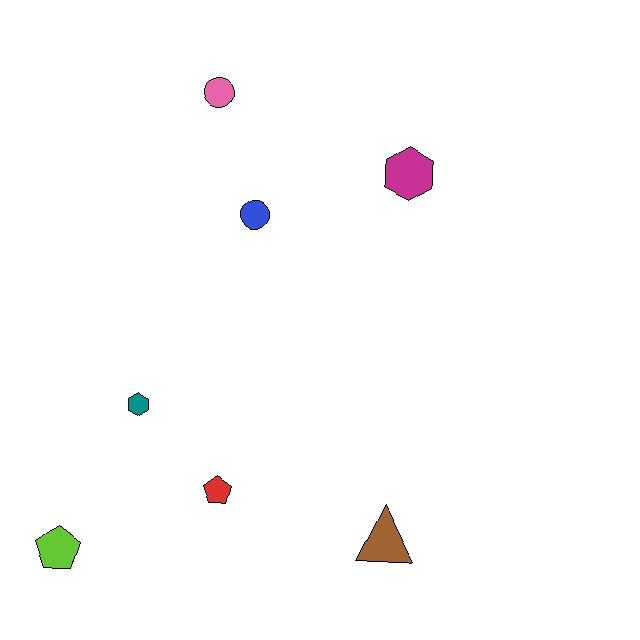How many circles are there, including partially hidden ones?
There are 2 circles.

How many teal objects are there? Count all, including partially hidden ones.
There is 1 teal object.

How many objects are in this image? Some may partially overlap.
There are 7 objects.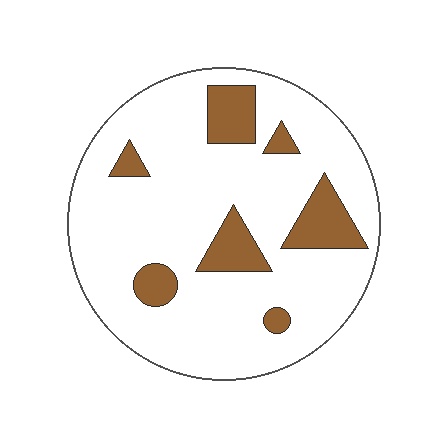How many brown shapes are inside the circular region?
7.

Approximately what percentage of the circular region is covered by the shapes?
Approximately 15%.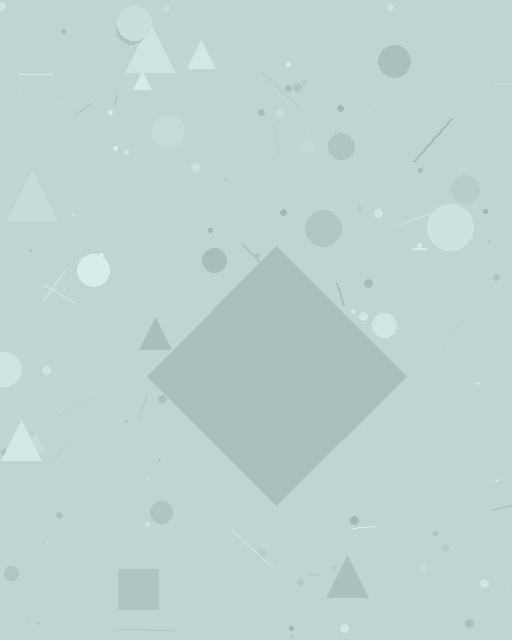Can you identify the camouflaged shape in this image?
The camouflaged shape is a diamond.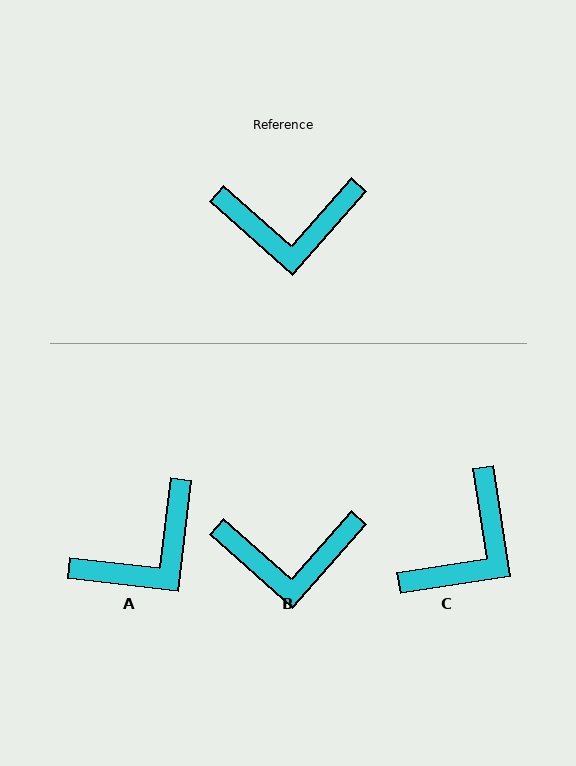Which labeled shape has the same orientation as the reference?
B.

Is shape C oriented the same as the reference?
No, it is off by about 50 degrees.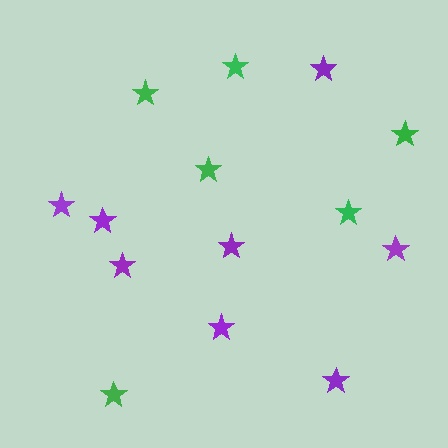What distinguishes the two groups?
There are 2 groups: one group of green stars (6) and one group of purple stars (8).